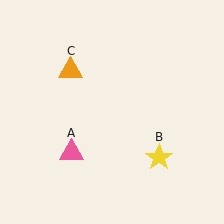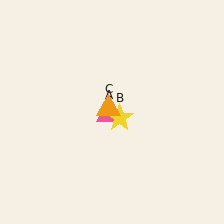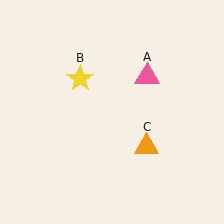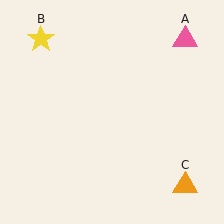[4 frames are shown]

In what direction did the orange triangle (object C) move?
The orange triangle (object C) moved down and to the right.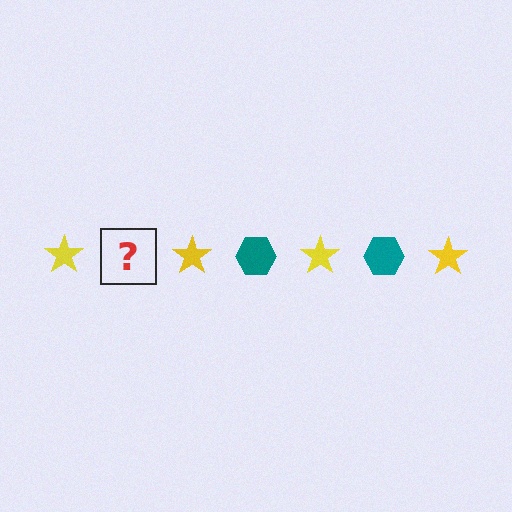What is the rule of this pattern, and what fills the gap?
The rule is that the pattern alternates between yellow star and teal hexagon. The gap should be filled with a teal hexagon.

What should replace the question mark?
The question mark should be replaced with a teal hexagon.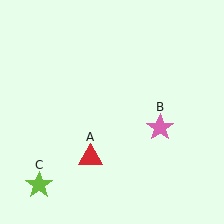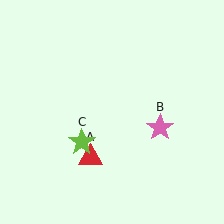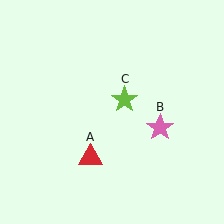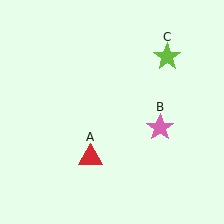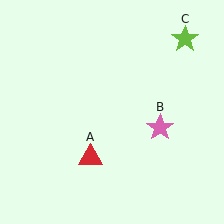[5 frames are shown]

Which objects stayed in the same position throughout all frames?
Red triangle (object A) and pink star (object B) remained stationary.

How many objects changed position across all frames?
1 object changed position: lime star (object C).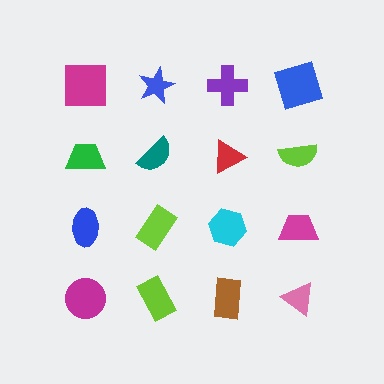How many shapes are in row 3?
4 shapes.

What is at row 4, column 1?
A magenta circle.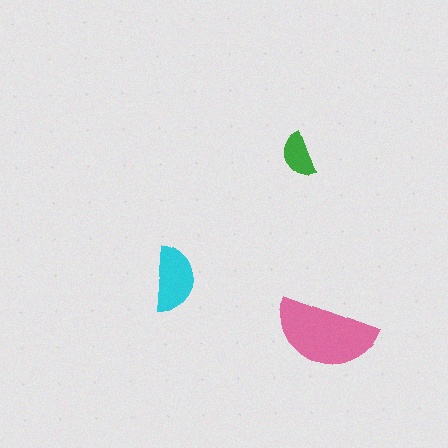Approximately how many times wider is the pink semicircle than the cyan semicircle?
About 1.5 times wider.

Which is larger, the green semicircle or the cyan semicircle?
The cyan one.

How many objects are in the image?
There are 3 objects in the image.